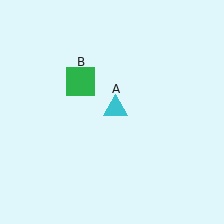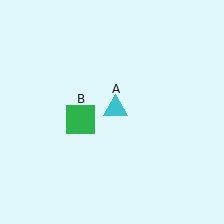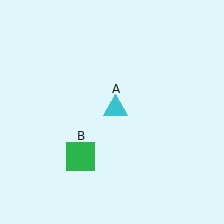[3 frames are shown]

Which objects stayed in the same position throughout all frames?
Cyan triangle (object A) remained stationary.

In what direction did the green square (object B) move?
The green square (object B) moved down.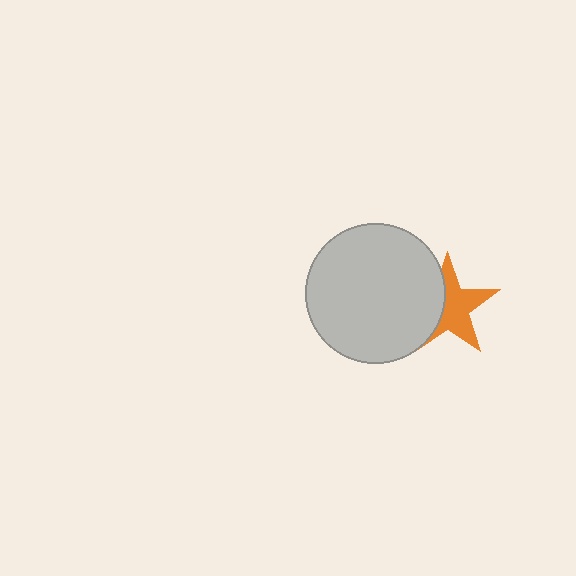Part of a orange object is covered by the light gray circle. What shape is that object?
It is a star.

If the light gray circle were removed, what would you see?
You would see the complete orange star.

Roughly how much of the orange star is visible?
About half of it is visible (roughly 61%).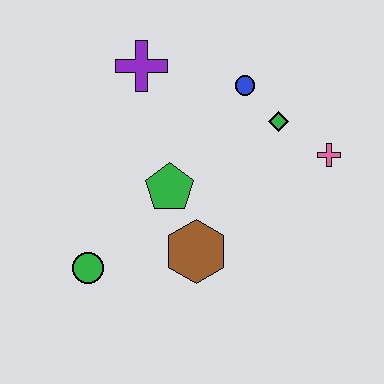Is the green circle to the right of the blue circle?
No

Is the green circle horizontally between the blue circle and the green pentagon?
No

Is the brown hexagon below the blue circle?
Yes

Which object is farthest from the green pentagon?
The pink cross is farthest from the green pentagon.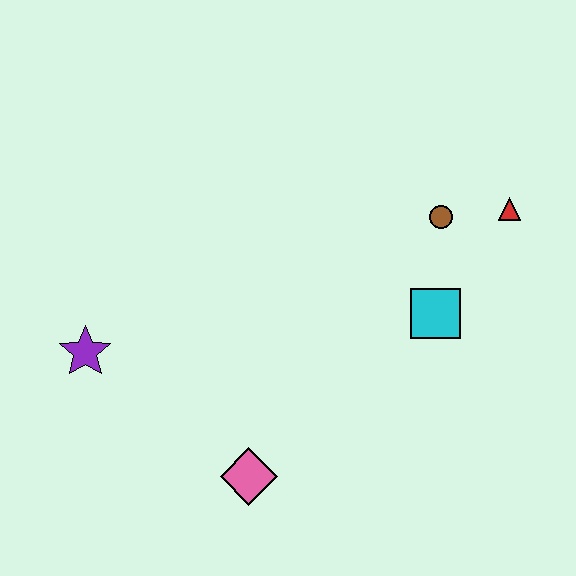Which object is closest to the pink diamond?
The purple star is closest to the pink diamond.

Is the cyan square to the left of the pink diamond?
No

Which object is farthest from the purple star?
The red triangle is farthest from the purple star.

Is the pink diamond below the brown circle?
Yes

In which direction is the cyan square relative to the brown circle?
The cyan square is below the brown circle.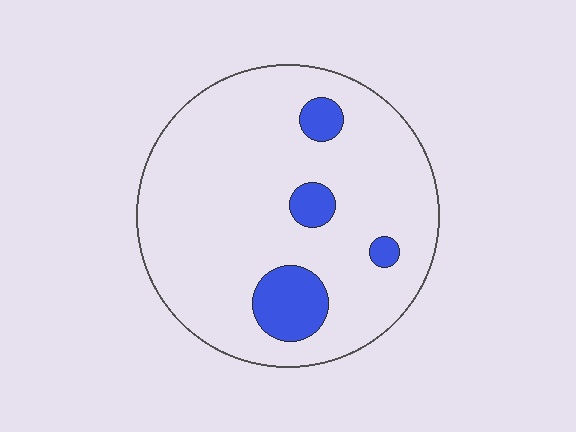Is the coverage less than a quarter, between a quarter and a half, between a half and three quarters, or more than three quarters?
Less than a quarter.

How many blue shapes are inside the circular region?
4.